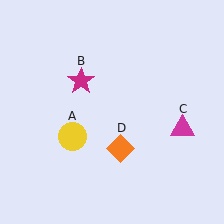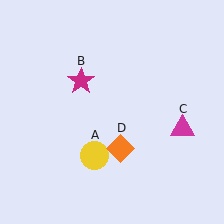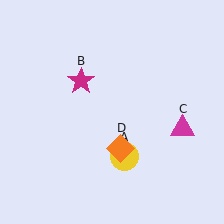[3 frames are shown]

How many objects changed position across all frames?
1 object changed position: yellow circle (object A).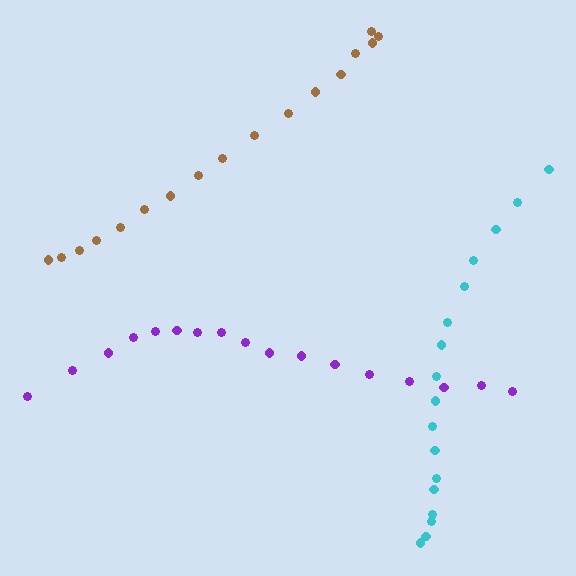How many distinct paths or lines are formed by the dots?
There are 3 distinct paths.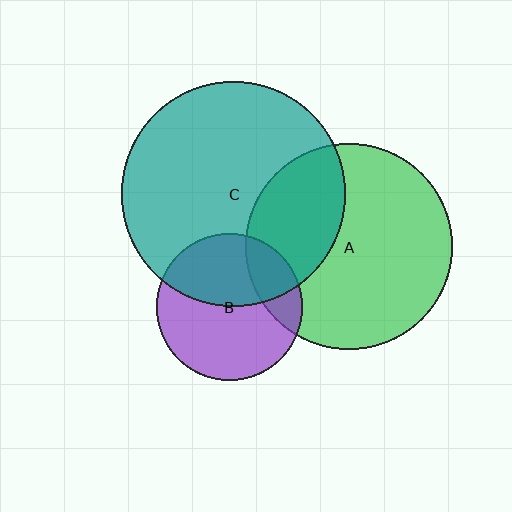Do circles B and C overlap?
Yes.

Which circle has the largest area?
Circle C (teal).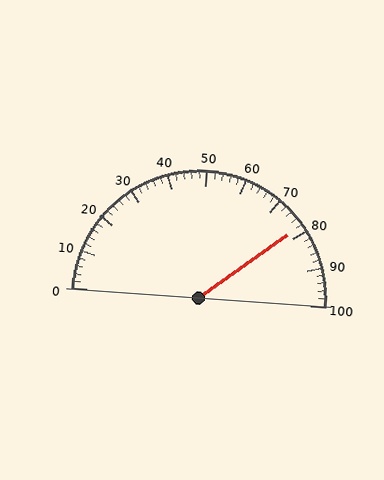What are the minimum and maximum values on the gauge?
The gauge ranges from 0 to 100.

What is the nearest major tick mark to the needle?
The nearest major tick mark is 80.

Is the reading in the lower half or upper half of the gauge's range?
The reading is in the upper half of the range (0 to 100).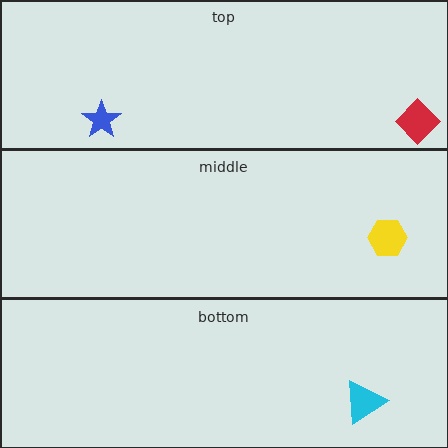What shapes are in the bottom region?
The cyan triangle.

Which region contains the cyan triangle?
The bottom region.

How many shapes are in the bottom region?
1.